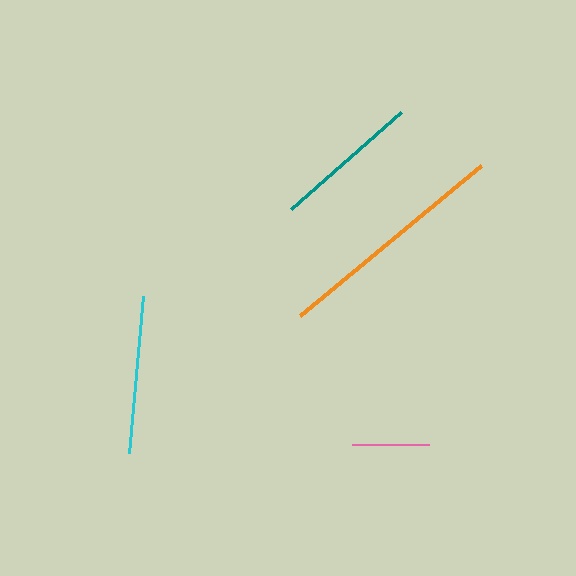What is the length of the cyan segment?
The cyan segment is approximately 157 pixels long.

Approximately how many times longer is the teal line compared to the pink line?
The teal line is approximately 1.9 times the length of the pink line.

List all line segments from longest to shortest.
From longest to shortest: orange, cyan, teal, pink.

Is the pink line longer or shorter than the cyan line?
The cyan line is longer than the pink line.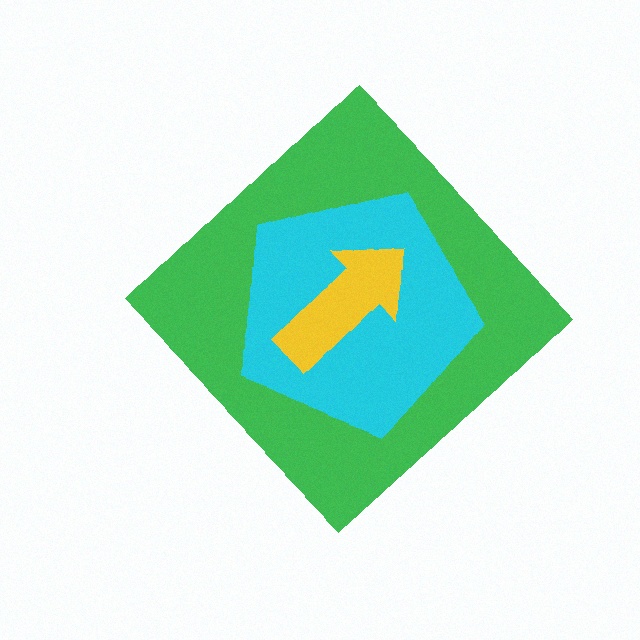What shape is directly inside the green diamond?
The cyan pentagon.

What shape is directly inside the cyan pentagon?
The yellow arrow.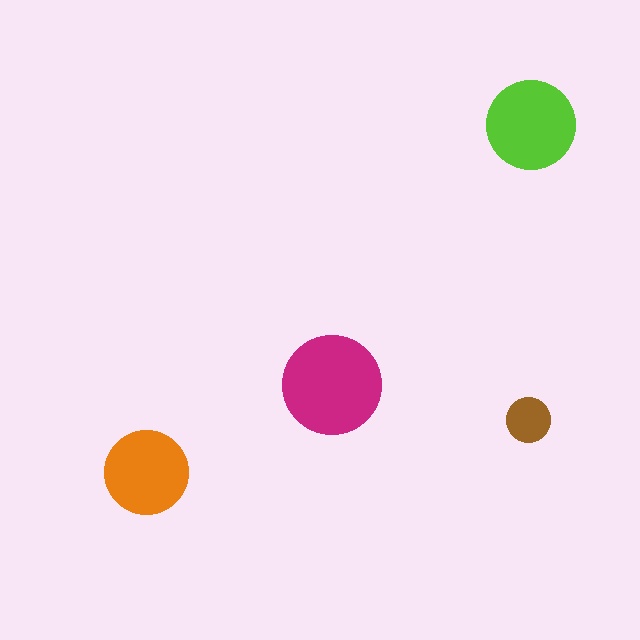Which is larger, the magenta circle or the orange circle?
The magenta one.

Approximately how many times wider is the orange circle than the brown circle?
About 2 times wider.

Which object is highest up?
The lime circle is topmost.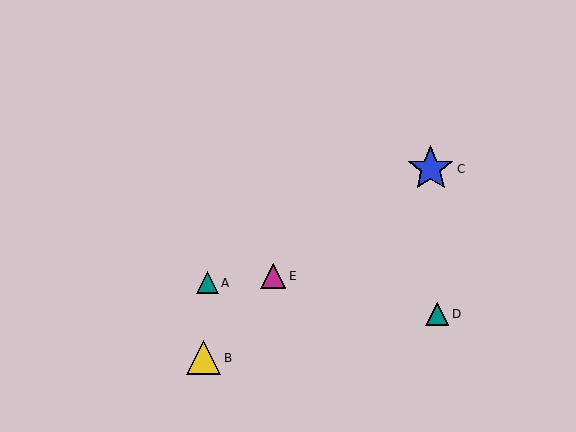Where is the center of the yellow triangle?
The center of the yellow triangle is at (203, 358).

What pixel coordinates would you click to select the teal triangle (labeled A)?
Click at (207, 283) to select the teal triangle A.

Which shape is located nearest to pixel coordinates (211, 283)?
The teal triangle (labeled A) at (207, 283) is nearest to that location.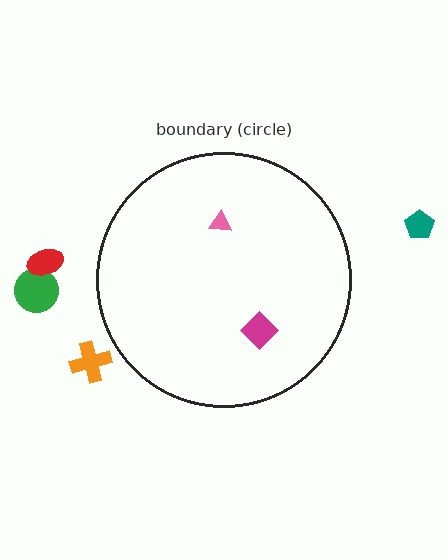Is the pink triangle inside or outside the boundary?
Inside.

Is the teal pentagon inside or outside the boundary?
Outside.